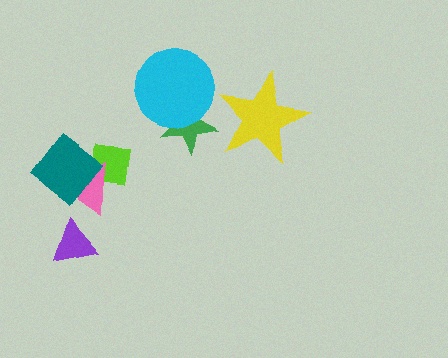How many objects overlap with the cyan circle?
1 object overlaps with the cyan circle.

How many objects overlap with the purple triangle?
0 objects overlap with the purple triangle.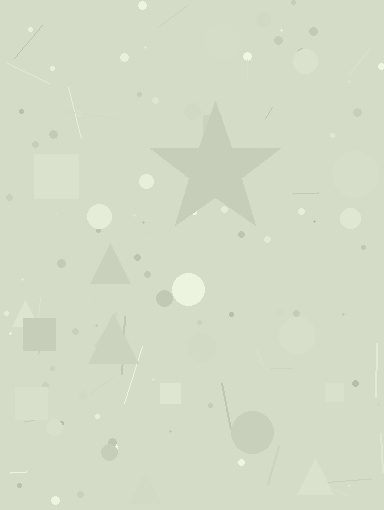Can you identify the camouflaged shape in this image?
The camouflaged shape is a star.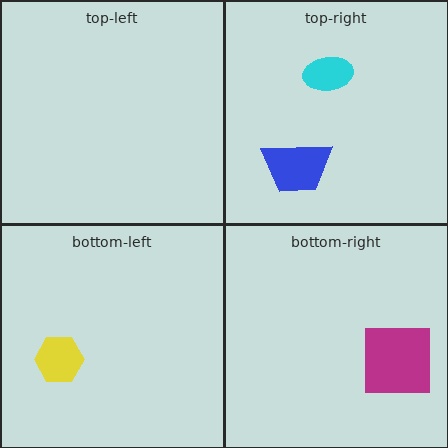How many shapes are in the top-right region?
2.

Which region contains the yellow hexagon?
The bottom-left region.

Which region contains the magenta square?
The bottom-right region.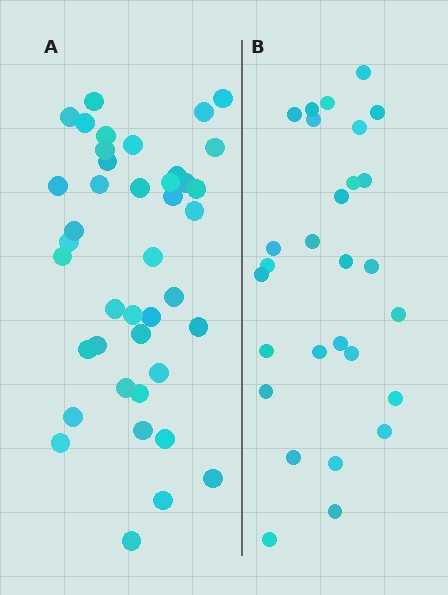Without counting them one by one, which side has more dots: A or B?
Region A (the left region) has more dots.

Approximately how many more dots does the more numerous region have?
Region A has approximately 15 more dots than region B.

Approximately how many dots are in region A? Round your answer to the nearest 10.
About 40 dots. (The exact count is 41, which rounds to 40.)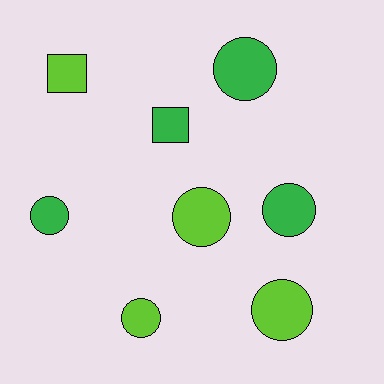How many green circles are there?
There are 3 green circles.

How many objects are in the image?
There are 8 objects.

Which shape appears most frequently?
Circle, with 6 objects.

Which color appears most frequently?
Lime, with 4 objects.